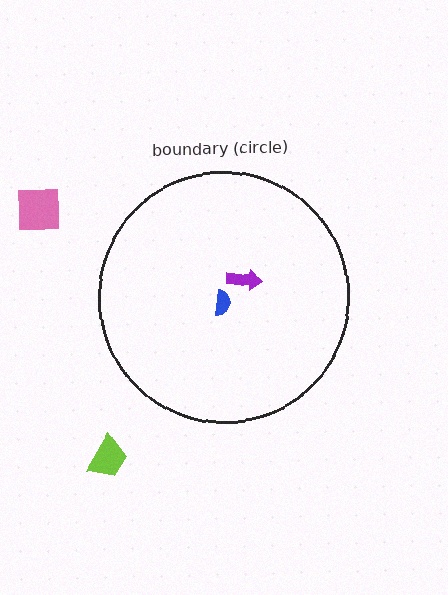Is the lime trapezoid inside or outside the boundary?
Outside.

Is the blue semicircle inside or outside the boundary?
Inside.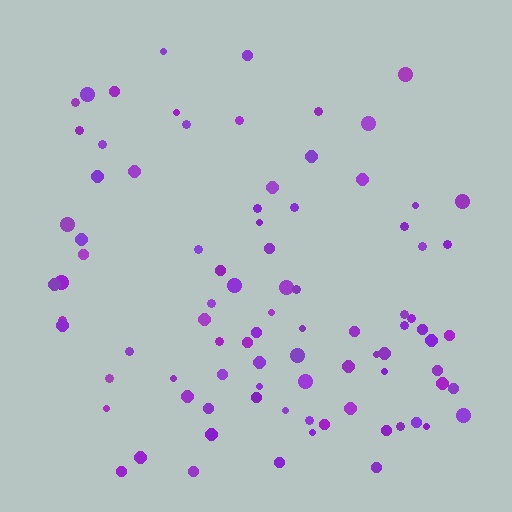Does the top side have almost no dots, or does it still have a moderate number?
Still a moderate number, just noticeably fewer than the bottom.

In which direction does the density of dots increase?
From top to bottom, with the bottom side densest.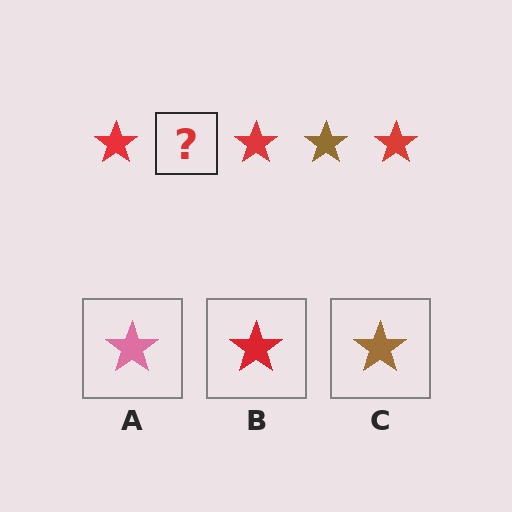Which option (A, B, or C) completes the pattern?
C.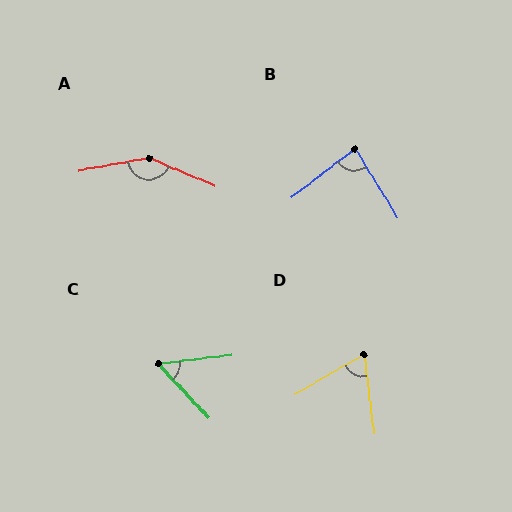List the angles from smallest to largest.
C (54°), D (67°), B (84°), A (147°).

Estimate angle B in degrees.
Approximately 84 degrees.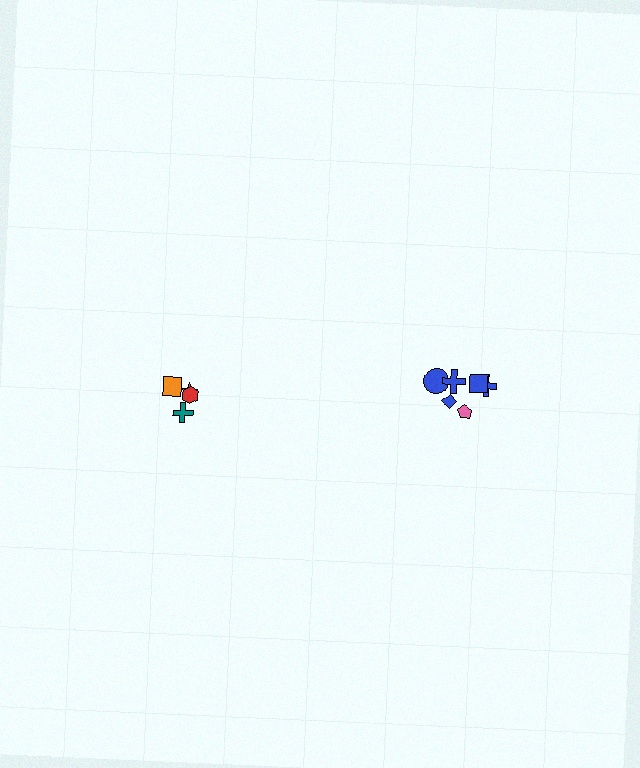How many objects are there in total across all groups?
There are 10 objects.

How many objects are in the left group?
There are 4 objects.